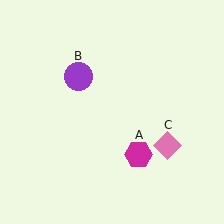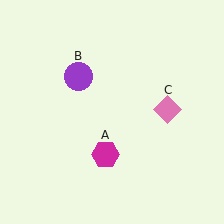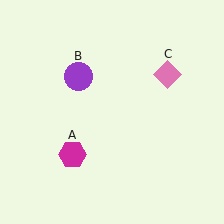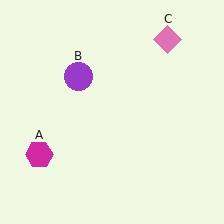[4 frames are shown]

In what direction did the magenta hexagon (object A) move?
The magenta hexagon (object A) moved left.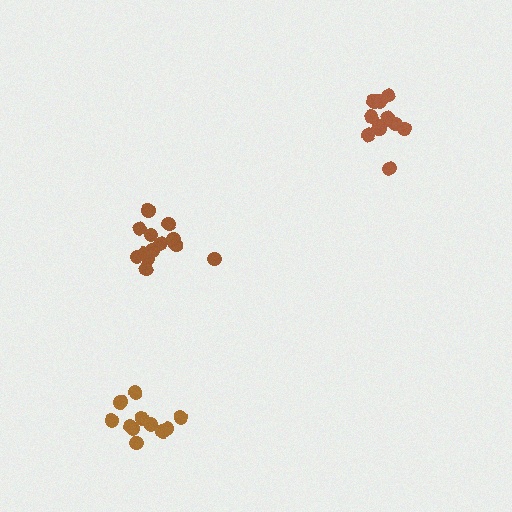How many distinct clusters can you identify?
There are 3 distinct clusters.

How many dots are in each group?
Group 1: 15 dots, Group 2: 11 dots, Group 3: 15 dots (41 total).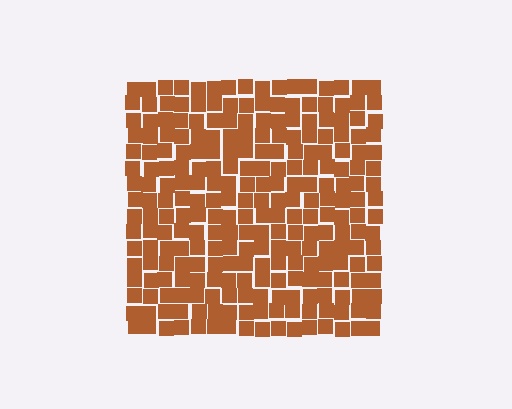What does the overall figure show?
The overall figure shows a square.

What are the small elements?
The small elements are squares.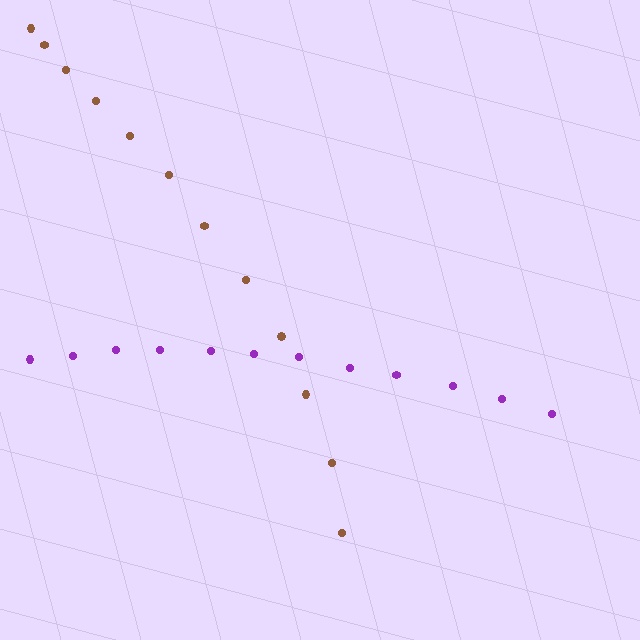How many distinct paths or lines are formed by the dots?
There are 2 distinct paths.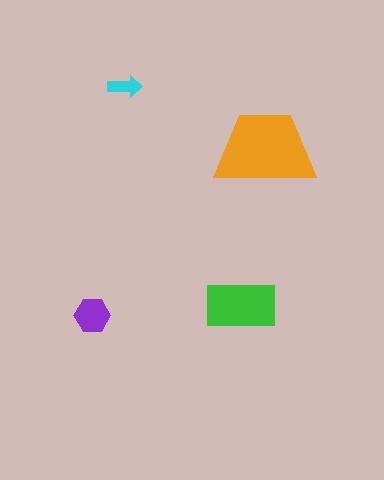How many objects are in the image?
There are 4 objects in the image.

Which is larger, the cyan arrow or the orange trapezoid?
The orange trapezoid.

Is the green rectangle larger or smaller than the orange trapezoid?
Smaller.